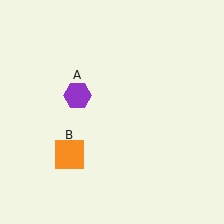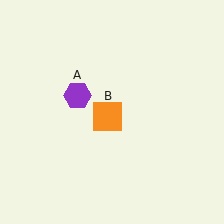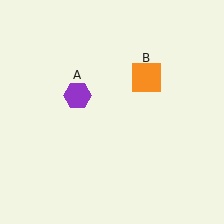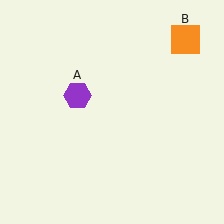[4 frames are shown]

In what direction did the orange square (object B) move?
The orange square (object B) moved up and to the right.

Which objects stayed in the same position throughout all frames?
Purple hexagon (object A) remained stationary.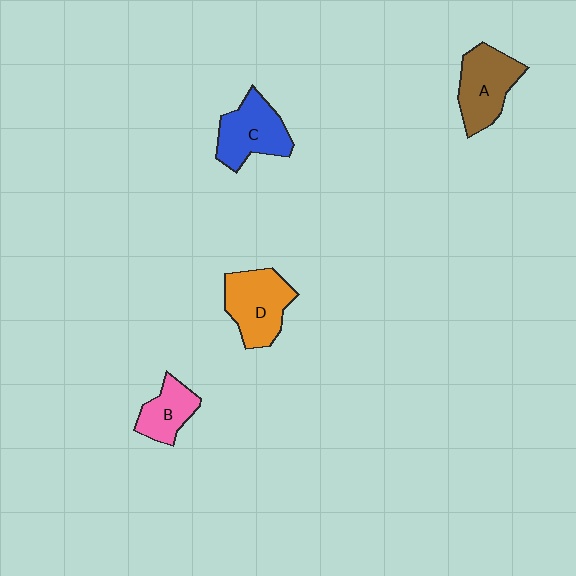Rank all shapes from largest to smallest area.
From largest to smallest: D (orange), A (brown), C (blue), B (pink).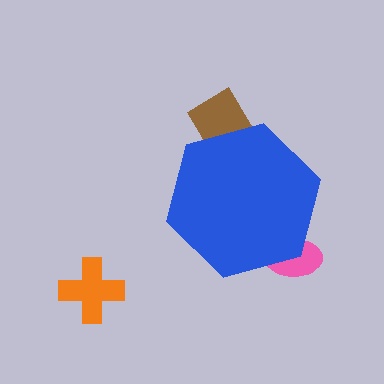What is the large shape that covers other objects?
A blue hexagon.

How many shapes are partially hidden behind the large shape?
2 shapes are partially hidden.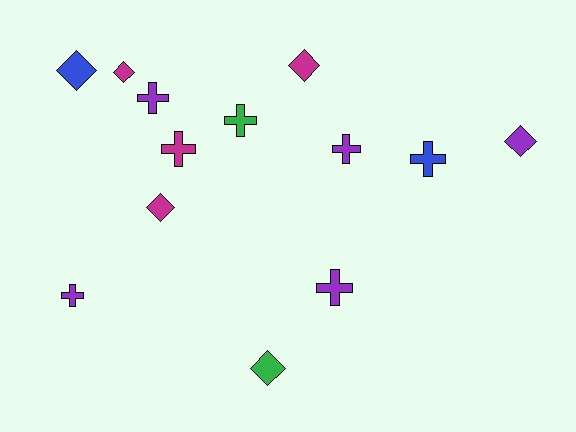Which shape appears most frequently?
Cross, with 7 objects.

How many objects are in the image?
There are 13 objects.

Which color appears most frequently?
Purple, with 5 objects.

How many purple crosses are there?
There are 4 purple crosses.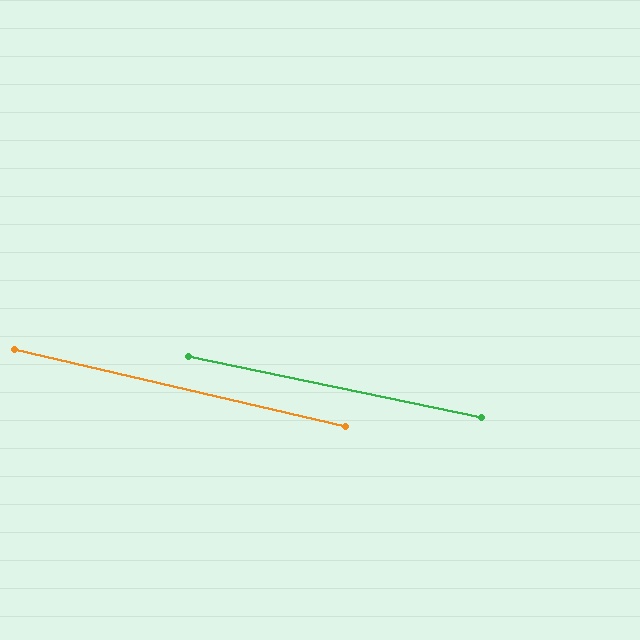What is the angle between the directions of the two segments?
Approximately 1 degree.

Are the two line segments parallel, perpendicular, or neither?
Parallel — their directions differ by only 1.2°.